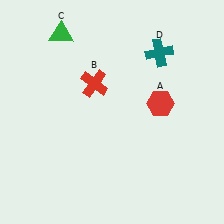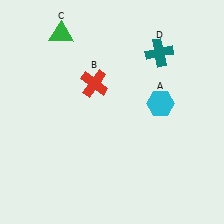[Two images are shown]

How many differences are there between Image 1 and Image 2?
There is 1 difference between the two images.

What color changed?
The hexagon (A) changed from red in Image 1 to cyan in Image 2.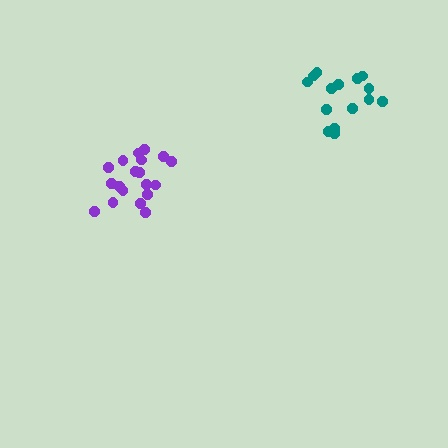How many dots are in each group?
Group 1: 15 dots, Group 2: 19 dots (34 total).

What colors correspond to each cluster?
The clusters are colored: teal, purple.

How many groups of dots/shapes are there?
There are 2 groups.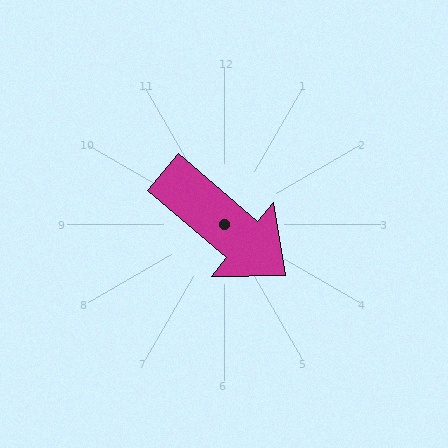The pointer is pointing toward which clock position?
Roughly 4 o'clock.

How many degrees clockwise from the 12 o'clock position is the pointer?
Approximately 130 degrees.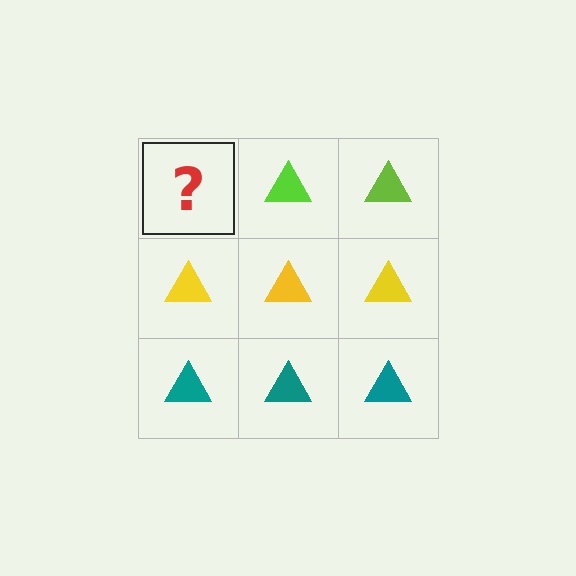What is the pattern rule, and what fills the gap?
The rule is that each row has a consistent color. The gap should be filled with a lime triangle.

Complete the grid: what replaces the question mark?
The question mark should be replaced with a lime triangle.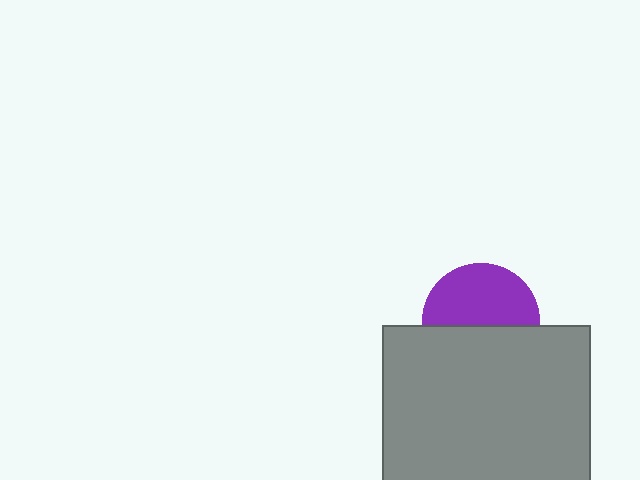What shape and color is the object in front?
The object in front is a gray rectangle.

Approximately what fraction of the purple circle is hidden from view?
Roughly 46% of the purple circle is hidden behind the gray rectangle.